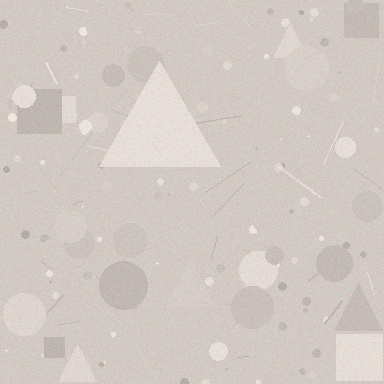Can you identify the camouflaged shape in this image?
The camouflaged shape is a triangle.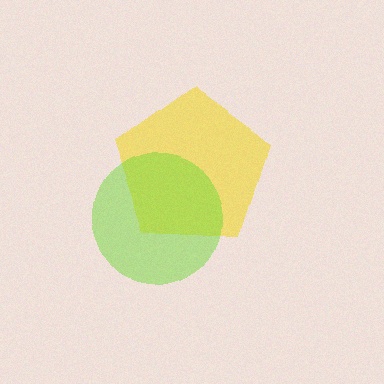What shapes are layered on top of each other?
The layered shapes are: a yellow pentagon, a lime circle.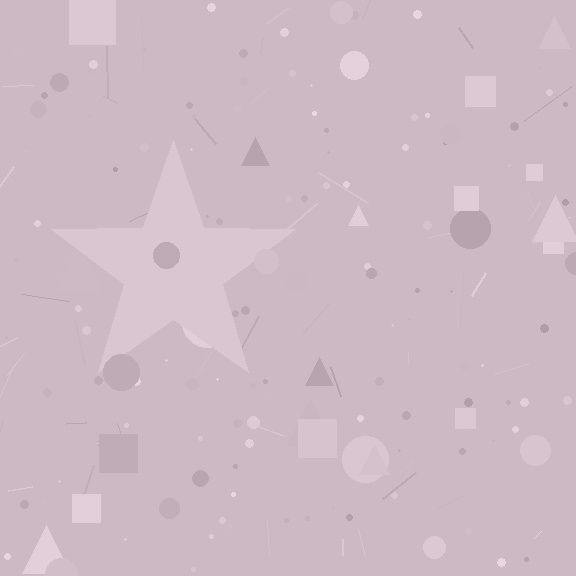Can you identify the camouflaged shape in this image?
The camouflaged shape is a star.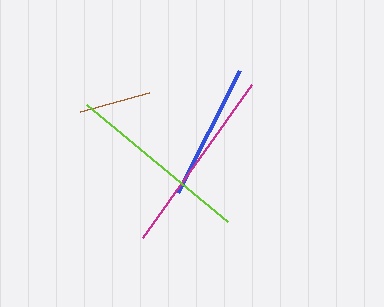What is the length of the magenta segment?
The magenta segment is approximately 188 pixels long.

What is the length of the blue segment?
The blue segment is approximately 137 pixels long.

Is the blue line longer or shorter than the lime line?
The lime line is longer than the blue line.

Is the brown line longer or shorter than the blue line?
The blue line is longer than the brown line.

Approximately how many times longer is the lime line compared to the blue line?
The lime line is approximately 1.3 times the length of the blue line.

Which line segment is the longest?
The magenta line is the longest at approximately 188 pixels.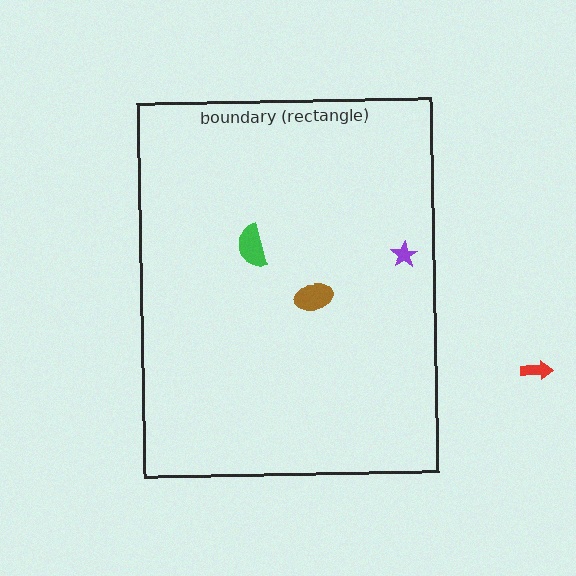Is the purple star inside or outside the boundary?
Inside.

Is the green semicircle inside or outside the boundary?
Inside.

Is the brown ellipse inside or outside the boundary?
Inside.